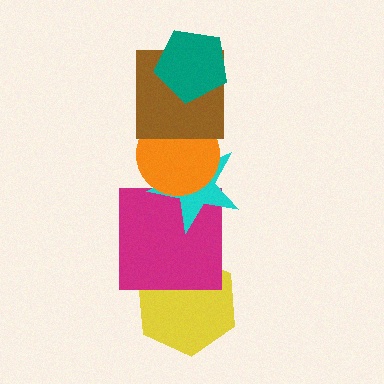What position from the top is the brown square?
The brown square is 2nd from the top.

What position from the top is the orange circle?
The orange circle is 3rd from the top.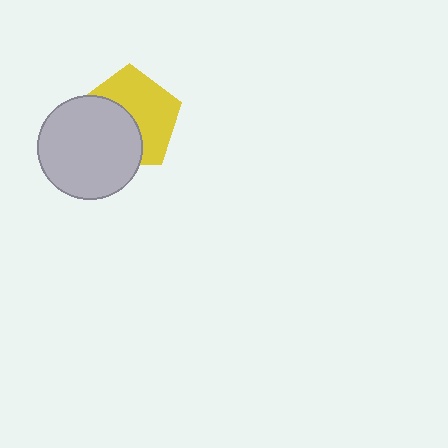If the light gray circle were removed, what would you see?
You would see the complete yellow pentagon.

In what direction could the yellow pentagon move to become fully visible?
The yellow pentagon could move toward the upper-right. That would shift it out from behind the light gray circle entirely.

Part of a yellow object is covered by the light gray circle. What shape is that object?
It is a pentagon.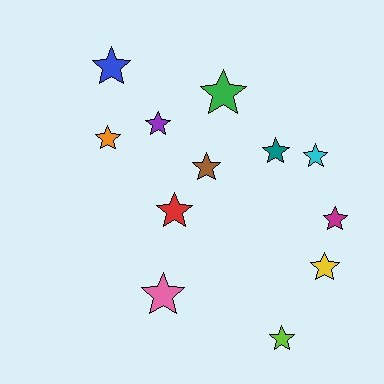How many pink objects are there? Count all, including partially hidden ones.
There is 1 pink object.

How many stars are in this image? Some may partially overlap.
There are 12 stars.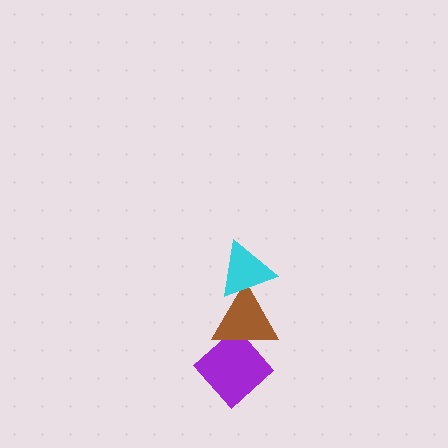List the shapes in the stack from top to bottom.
From top to bottom: the cyan triangle, the brown triangle, the purple diamond.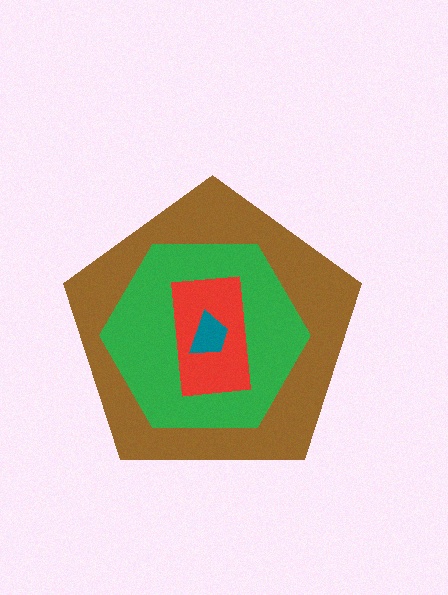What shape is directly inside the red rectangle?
The teal trapezoid.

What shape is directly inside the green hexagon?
The red rectangle.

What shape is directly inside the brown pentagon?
The green hexagon.